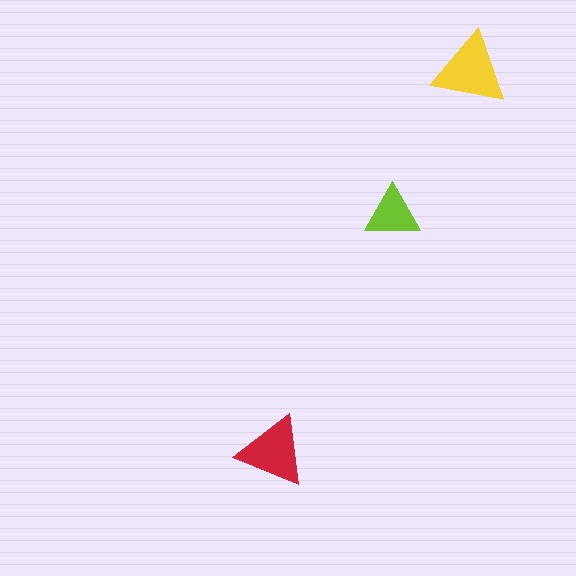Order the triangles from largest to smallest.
the yellow one, the red one, the lime one.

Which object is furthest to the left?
The red triangle is leftmost.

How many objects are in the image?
There are 3 objects in the image.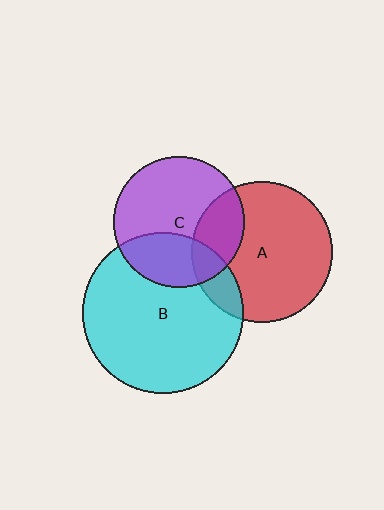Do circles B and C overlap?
Yes.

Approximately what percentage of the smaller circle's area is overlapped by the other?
Approximately 30%.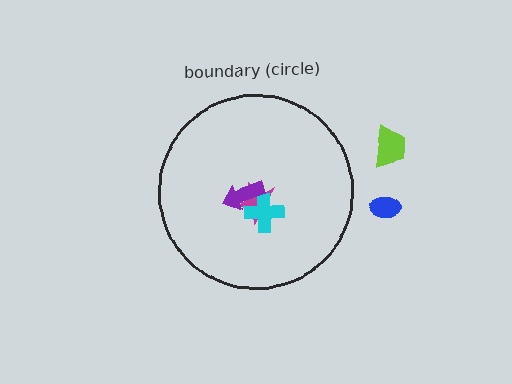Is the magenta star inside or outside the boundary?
Inside.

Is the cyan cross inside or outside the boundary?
Inside.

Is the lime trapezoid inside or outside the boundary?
Outside.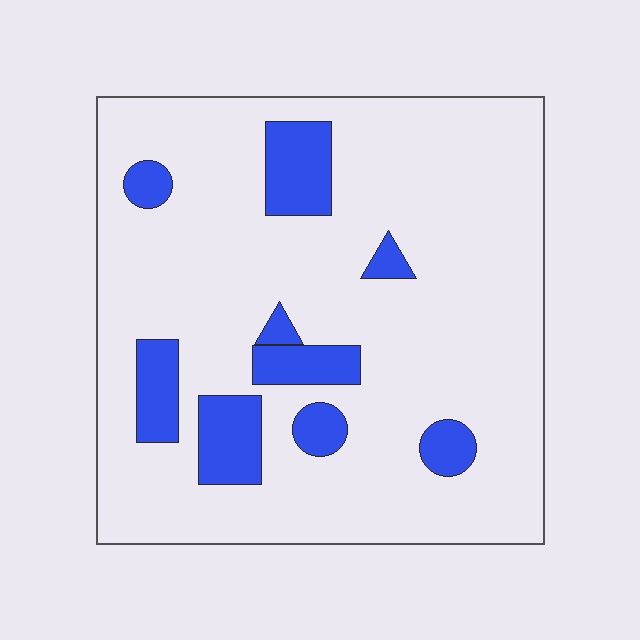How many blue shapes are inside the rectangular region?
9.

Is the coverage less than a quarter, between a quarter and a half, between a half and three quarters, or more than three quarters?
Less than a quarter.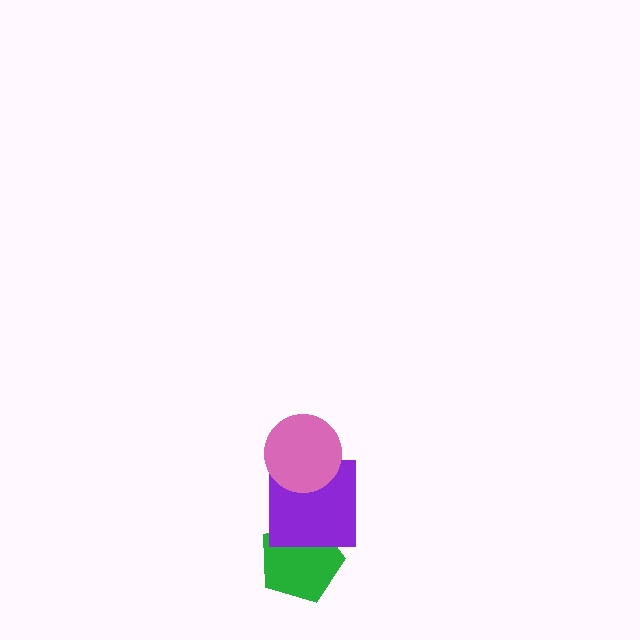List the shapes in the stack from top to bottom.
From top to bottom: the pink circle, the purple square, the green pentagon.